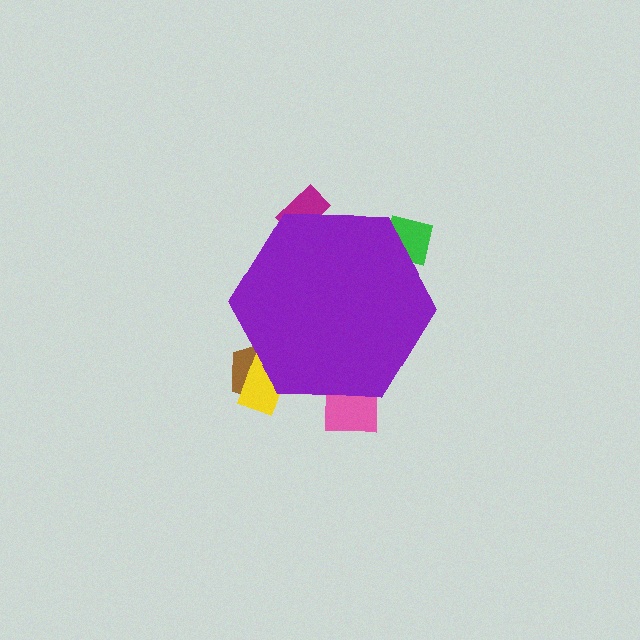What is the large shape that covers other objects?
A purple hexagon.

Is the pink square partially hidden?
Yes, the pink square is partially hidden behind the purple hexagon.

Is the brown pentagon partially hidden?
Yes, the brown pentagon is partially hidden behind the purple hexagon.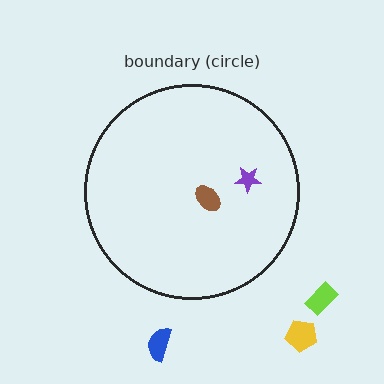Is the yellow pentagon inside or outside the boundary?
Outside.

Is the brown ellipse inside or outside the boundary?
Inside.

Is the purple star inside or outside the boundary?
Inside.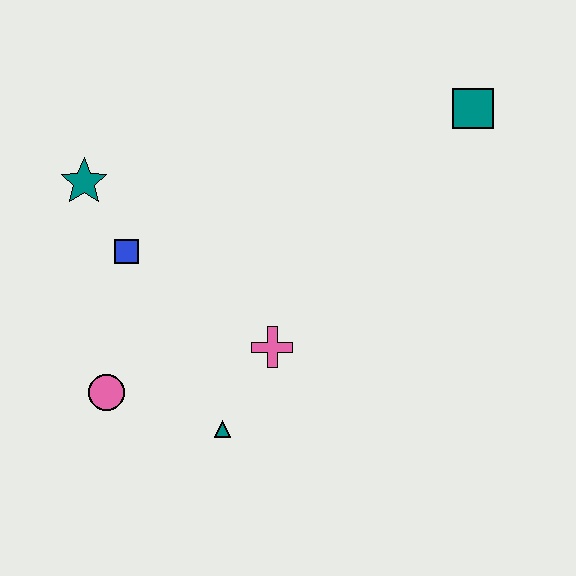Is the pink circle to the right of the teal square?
No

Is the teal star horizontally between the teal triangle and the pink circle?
No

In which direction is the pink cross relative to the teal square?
The pink cross is below the teal square.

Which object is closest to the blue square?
The teal star is closest to the blue square.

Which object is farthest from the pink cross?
The teal square is farthest from the pink cross.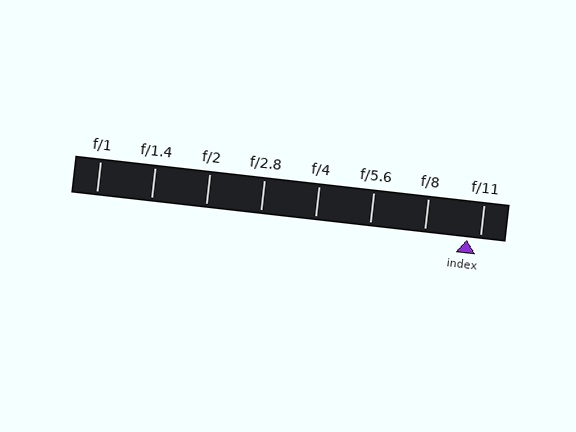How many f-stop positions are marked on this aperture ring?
There are 8 f-stop positions marked.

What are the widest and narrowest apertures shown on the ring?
The widest aperture shown is f/1 and the narrowest is f/11.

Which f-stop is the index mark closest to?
The index mark is closest to f/11.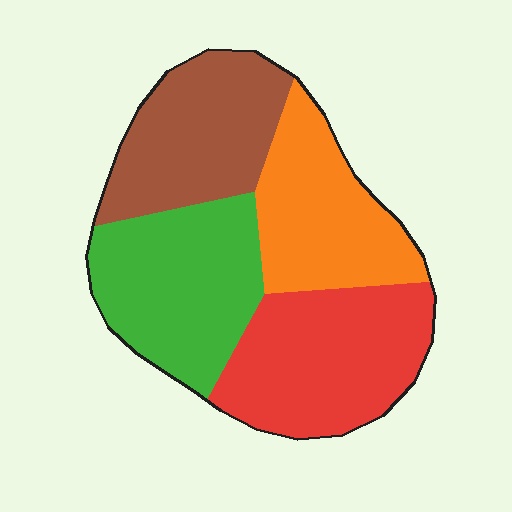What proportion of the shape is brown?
Brown covers 23% of the shape.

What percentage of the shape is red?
Red takes up between a quarter and a half of the shape.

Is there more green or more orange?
Green.